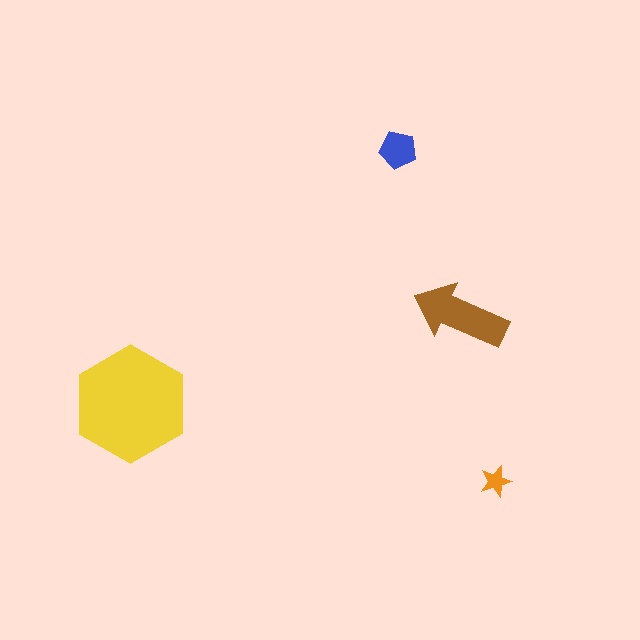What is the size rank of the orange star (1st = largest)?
4th.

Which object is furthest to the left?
The yellow hexagon is leftmost.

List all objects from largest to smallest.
The yellow hexagon, the brown arrow, the blue pentagon, the orange star.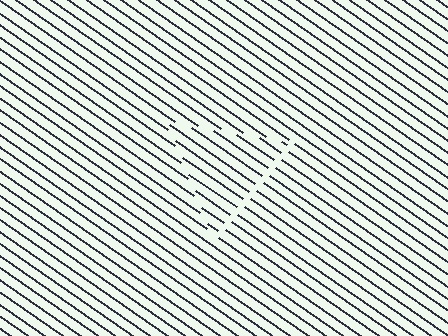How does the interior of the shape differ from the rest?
The interior of the shape contains the same grating, shifted by half a period — the contour is defined by the phase discontinuity where line-ends from the inner and outer gratings abut.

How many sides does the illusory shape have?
3 sides — the line-ends trace a triangle.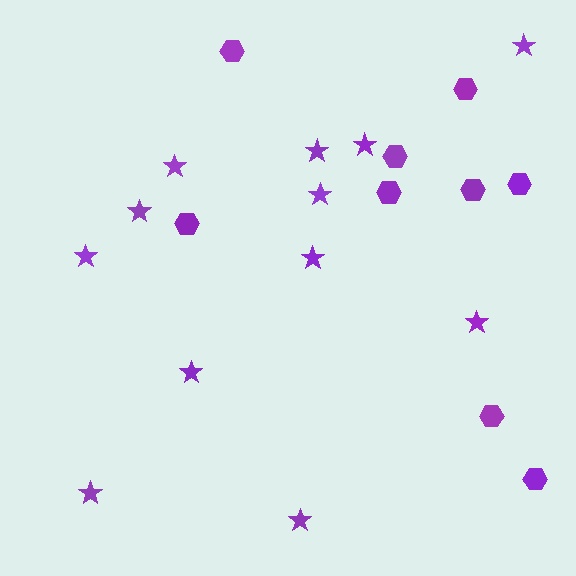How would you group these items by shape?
There are 2 groups: one group of hexagons (9) and one group of stars (12).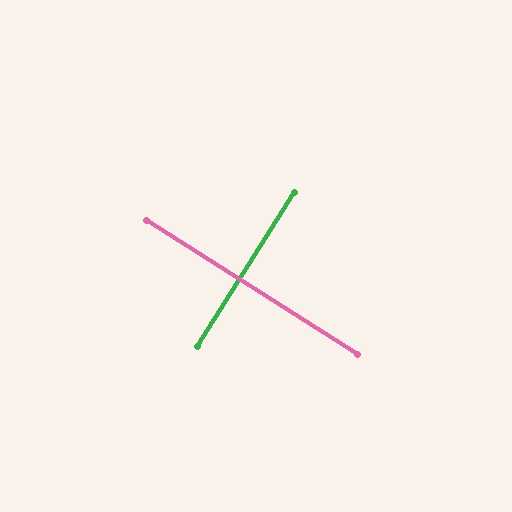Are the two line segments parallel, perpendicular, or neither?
Perpendicular — they meet at approximately 90°.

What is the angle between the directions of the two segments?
Approximately 90 degrees.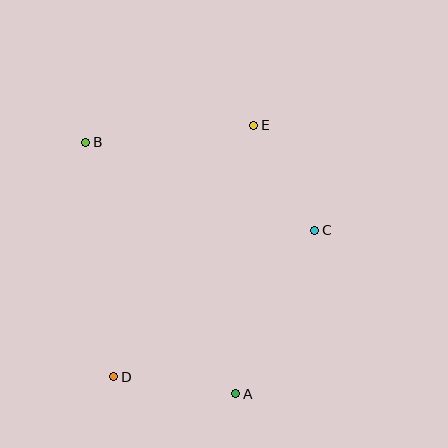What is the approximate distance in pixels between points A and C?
The distance between A and C is approximately 181 pixels.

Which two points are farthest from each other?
Points A and B are farthest from each other.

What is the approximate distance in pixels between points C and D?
The distance between C and D is approximately 249 pixels.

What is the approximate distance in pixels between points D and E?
The distance between D and E is approximately 288 pixels.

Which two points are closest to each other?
Points C and E are closest to each other.